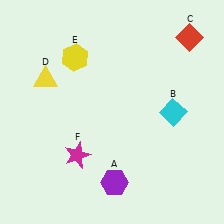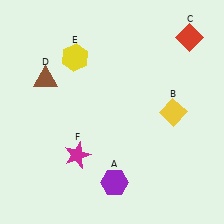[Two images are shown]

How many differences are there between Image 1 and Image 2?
There are 2 differences between the two images.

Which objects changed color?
B changed from cyan to yellow. D changed from yellow to brown.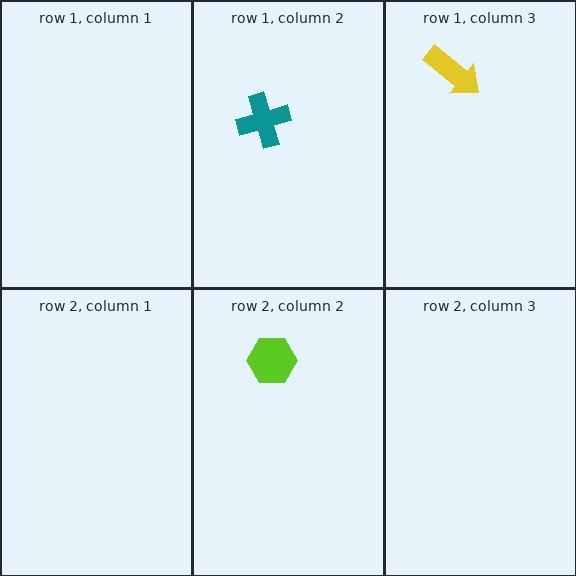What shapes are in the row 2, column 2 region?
The lime hexagon.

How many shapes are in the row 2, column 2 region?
1.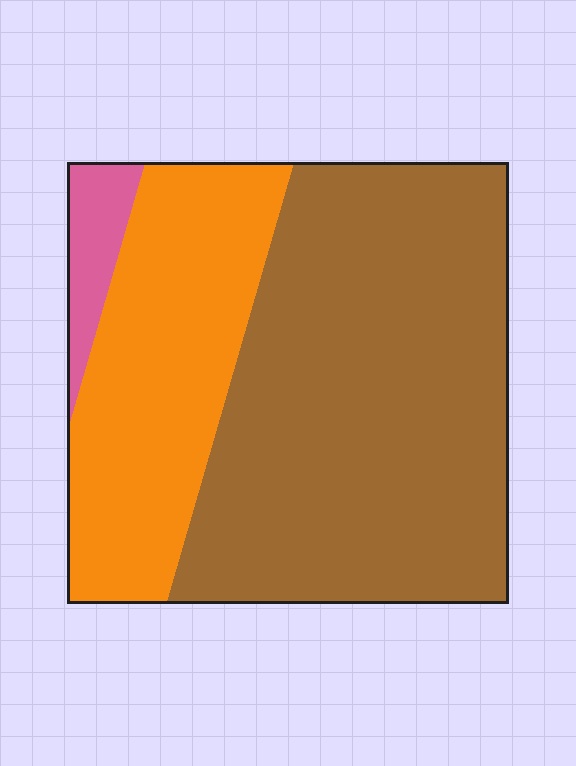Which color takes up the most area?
Brown, at roughly 65%.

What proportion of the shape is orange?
Orange covers around 30% of the shape.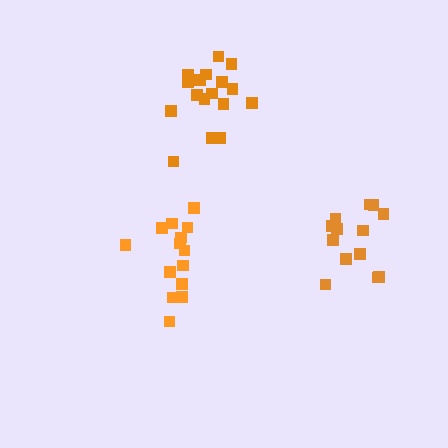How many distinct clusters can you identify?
There are 3 distinct clusters.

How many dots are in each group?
Group 1: 13 dots, Group 2: 14 dots, Group 3: 17 dots (44 total).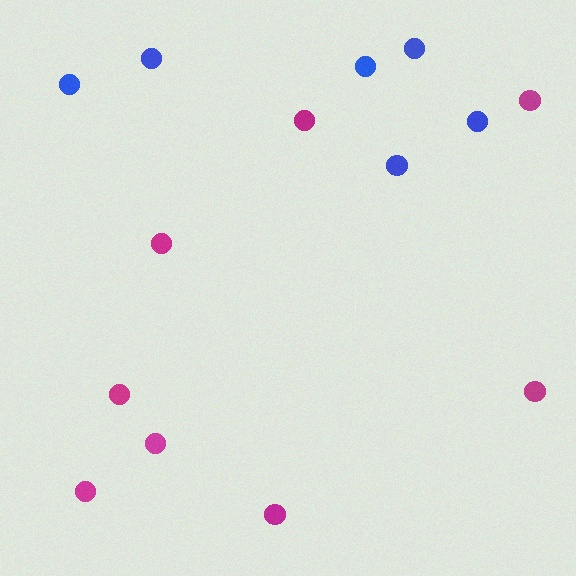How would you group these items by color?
There are 2 groups: one group of blue circles (6) and one group of magenta circles (8).